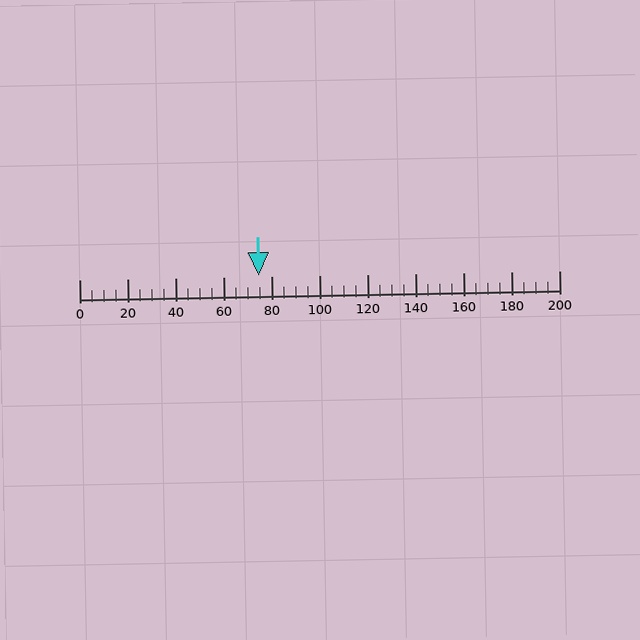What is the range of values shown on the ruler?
The ruler shows values from 0 to 200.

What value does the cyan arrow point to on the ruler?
The cyan arrow points to approximately 75.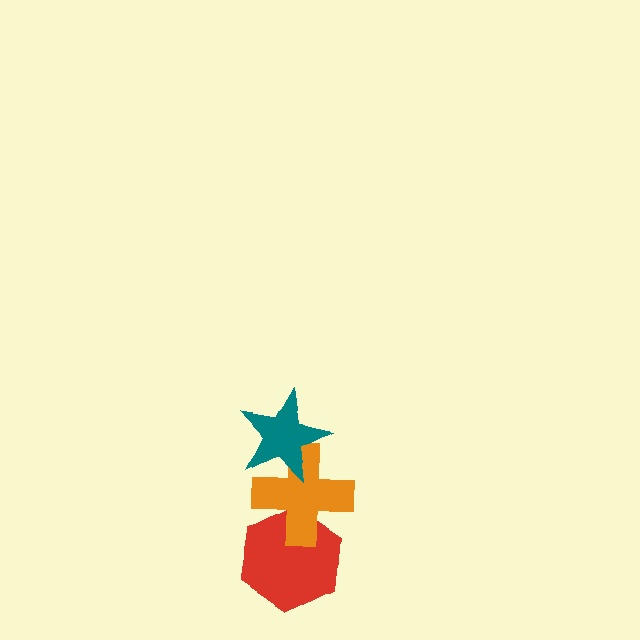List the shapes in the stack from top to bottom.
From top to bottom: the teal star, the orange cross, the red hexagon.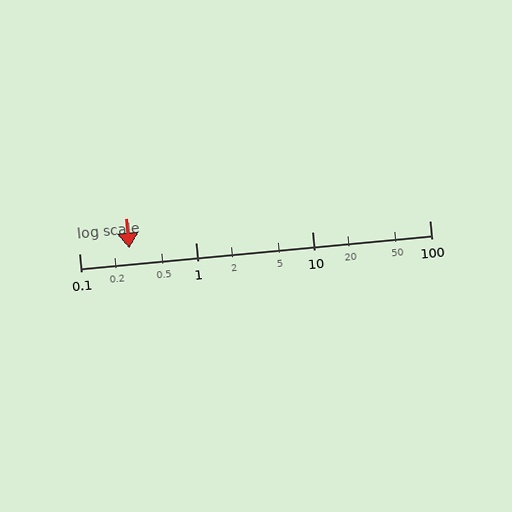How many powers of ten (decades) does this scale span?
The scale spans 3 decades, from 0.1 to 100.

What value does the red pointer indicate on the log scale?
The pointer indicates approximately 0.27.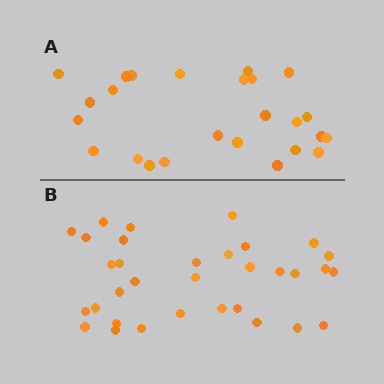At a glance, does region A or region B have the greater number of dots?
Region B (the bottom region) has more dots.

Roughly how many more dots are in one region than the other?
Region B has roughly 8 or so more dots than region A.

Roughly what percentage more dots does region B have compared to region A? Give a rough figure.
About 30% more.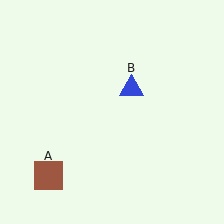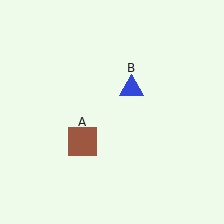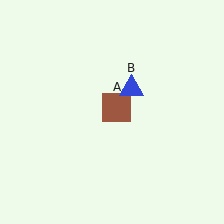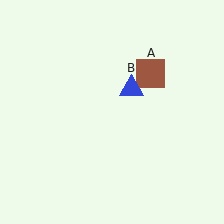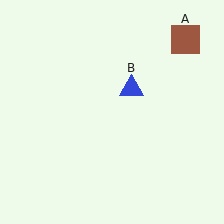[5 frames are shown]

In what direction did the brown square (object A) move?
The brown square (object A) moved up and to the right.